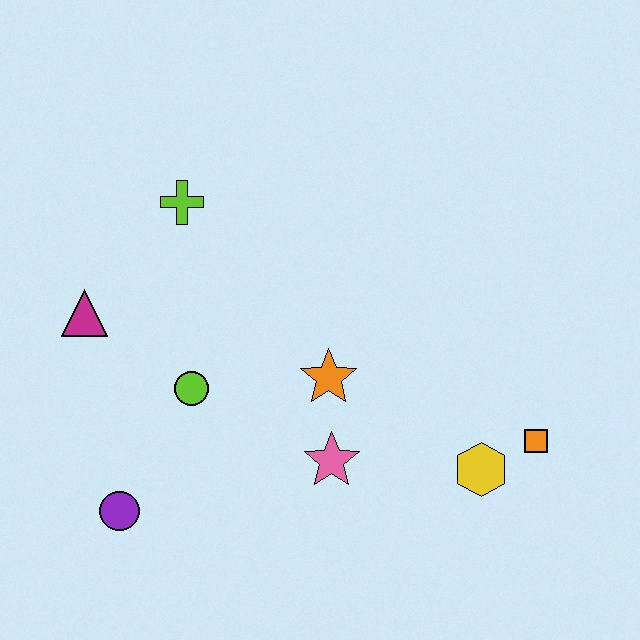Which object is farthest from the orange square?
The magenta triangle is farthest from the orange square.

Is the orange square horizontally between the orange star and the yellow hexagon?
No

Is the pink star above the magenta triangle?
No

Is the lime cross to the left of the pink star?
Yes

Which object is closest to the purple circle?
The lime circle is closest to the purple circle.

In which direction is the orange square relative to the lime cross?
The orange square is to the right of the lime cross.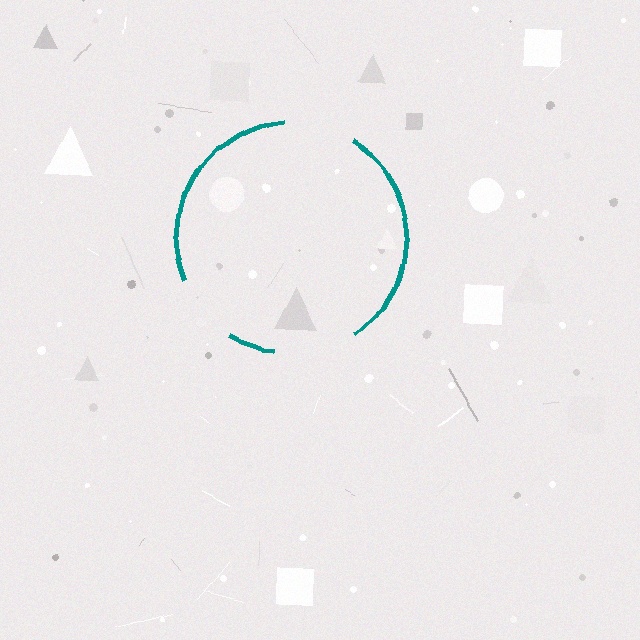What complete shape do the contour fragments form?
The contour fragments form a circle.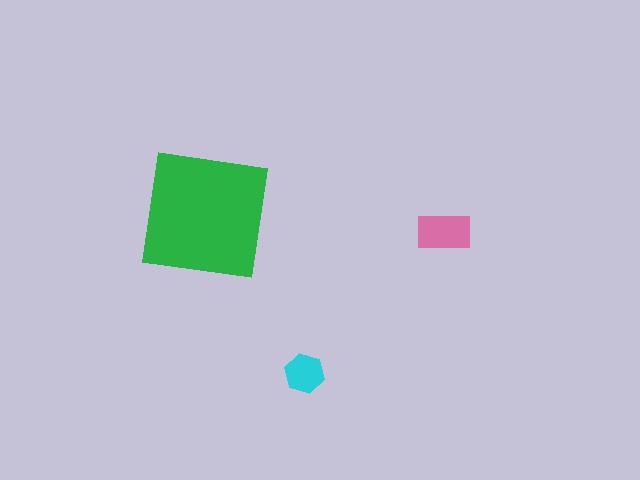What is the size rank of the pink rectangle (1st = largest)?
2nd.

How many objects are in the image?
There are 3 objects in the image.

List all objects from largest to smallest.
The green square, the pink rectangle, the cyan hexagon.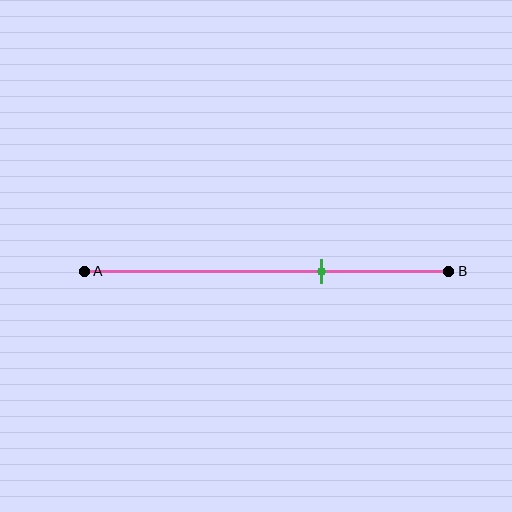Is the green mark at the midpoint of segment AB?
No, the mark is at about 65% from A, not at the 50% midpoint.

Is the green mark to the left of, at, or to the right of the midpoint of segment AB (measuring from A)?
The green mark is to the right of the midpoint of segment AB.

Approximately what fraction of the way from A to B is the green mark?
The green mark is approximately 65% of the way from A to B.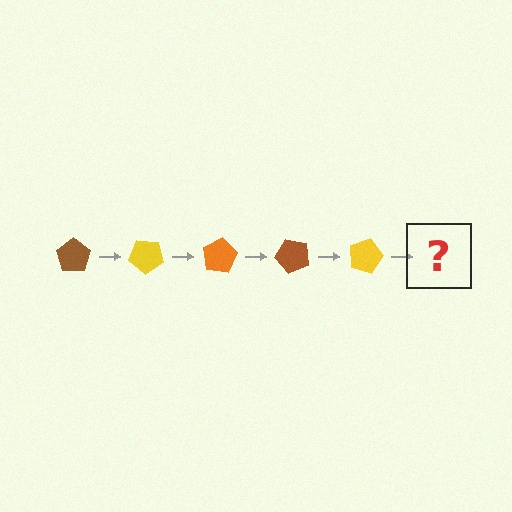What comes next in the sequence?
The next element should be an orange pentagon, rotated 200 degrees from the start.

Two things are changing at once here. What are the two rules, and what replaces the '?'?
The two rules are that it rotates 40 degrees each step and the color cycles through brown, yellow, and orange. The '?' should be an orange pentagon, rotated 200 degrees from the start.